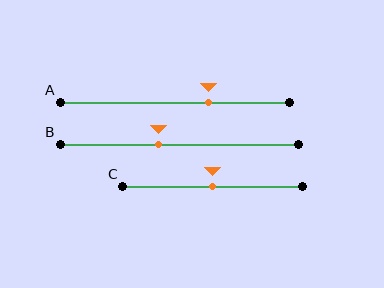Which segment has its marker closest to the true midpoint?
Segment C has its marker closest to the true midpoint.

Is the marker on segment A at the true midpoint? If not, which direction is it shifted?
No, the marker on segment A is shifted to the right by about 15% of the segment length.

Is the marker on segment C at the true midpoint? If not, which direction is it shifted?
Yes, the marker on segment C is at the true midpoint.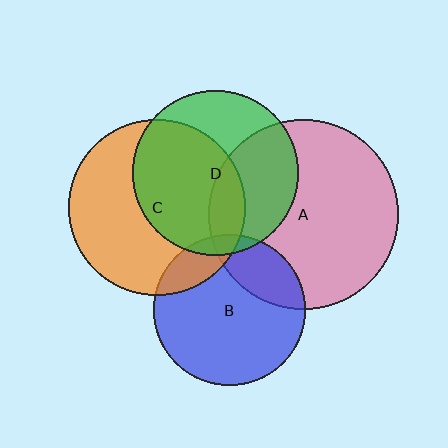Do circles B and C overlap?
Yes.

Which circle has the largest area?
Circle A (pink).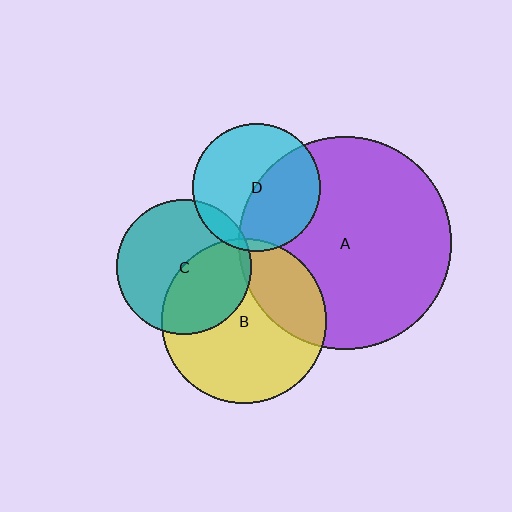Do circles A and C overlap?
Yes.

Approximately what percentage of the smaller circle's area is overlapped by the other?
Approximately 5%.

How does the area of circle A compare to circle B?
Approximately 1.7 times.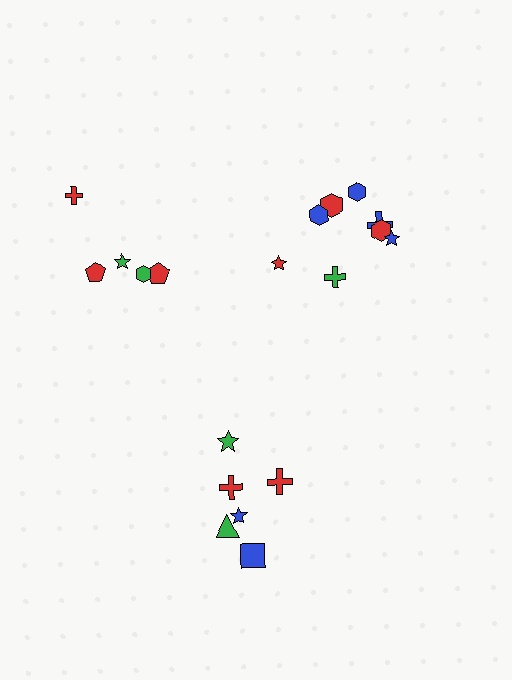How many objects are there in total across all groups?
There are 19 objects.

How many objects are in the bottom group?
There are 6 objects.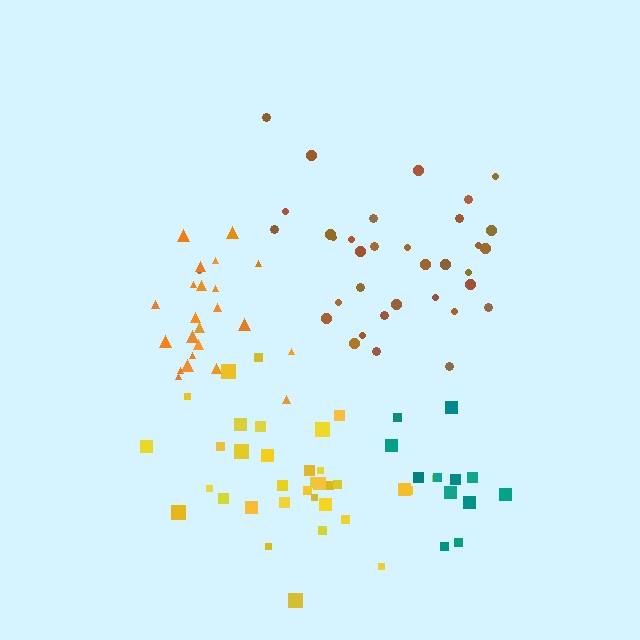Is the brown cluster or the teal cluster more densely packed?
Brown.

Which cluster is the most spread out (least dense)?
Teal.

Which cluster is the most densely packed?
Yellow.